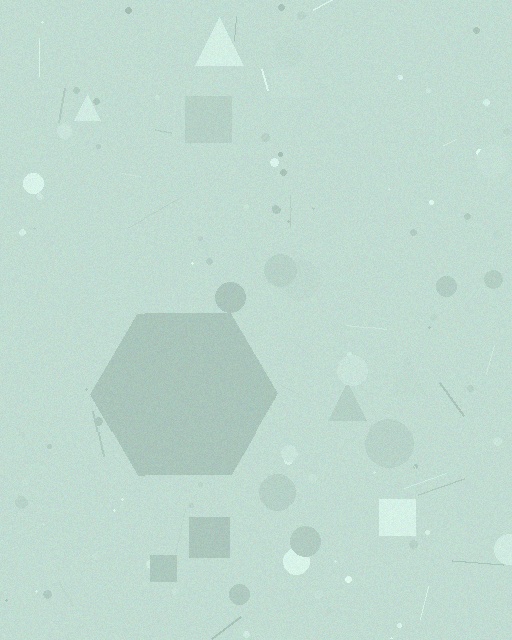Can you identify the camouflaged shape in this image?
The camouflaged shape is a hexagon.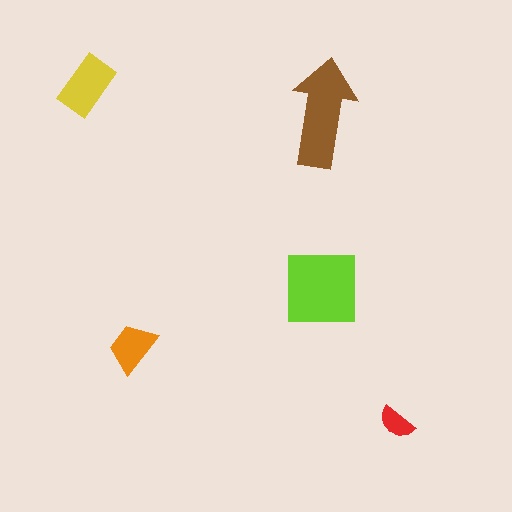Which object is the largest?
The lime square.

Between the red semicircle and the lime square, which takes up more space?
The lime square.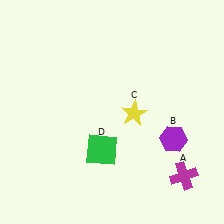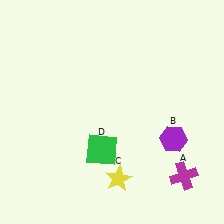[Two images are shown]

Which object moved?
The yellow star (C) moved down.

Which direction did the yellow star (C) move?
The yellow star (C) moved down.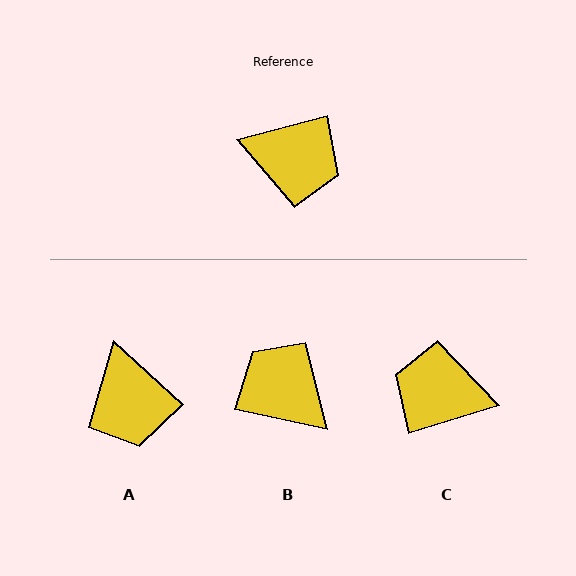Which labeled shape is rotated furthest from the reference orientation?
C, about 178 degrees away.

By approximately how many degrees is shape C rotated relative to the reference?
Approximately 178 degrees clockwise.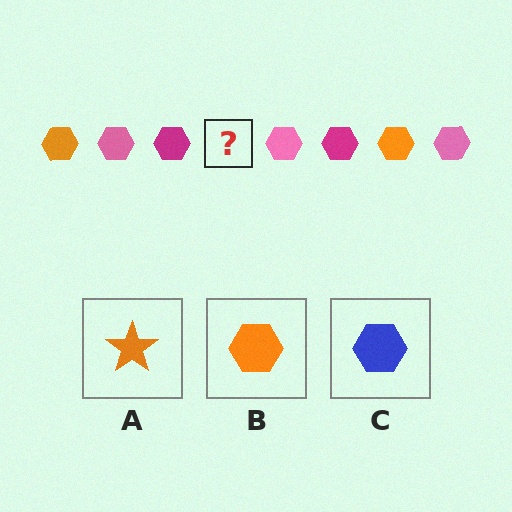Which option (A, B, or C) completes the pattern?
B.